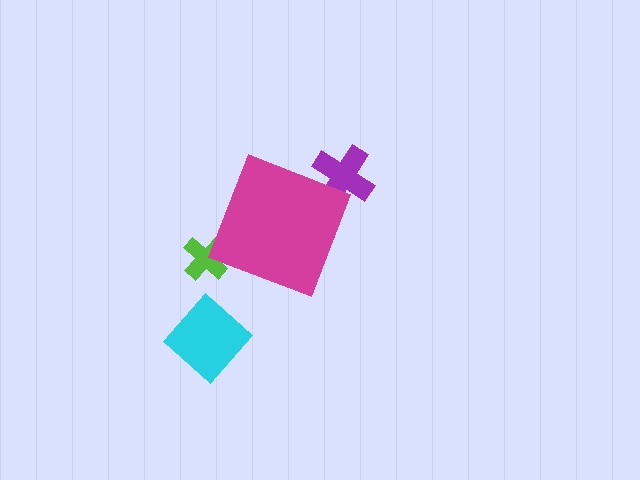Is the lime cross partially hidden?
Yes, the lime cross is partially hidden behind the magenta diamond.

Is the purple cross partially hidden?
Yes, the purple cross is partially hidden behind the magenta diamond.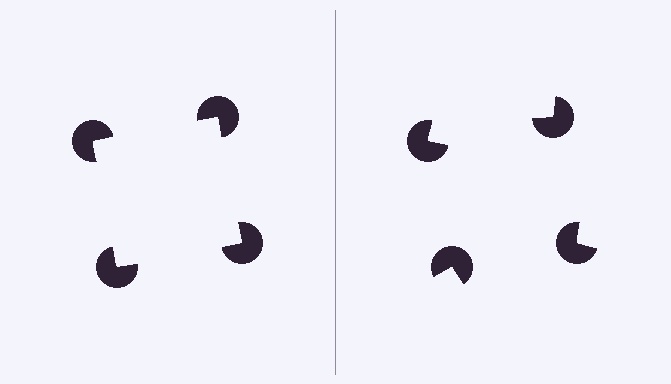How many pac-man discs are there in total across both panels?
8 — 4 on each side.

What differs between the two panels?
The pac-man discs are positioned identically on both sides; only the wedge orientations differ. On the left they align to a square; on the right they are misaligned.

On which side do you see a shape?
An illusory square appears on the left side. On the right side the wedge cuts are rotated, so no coherent shape forms.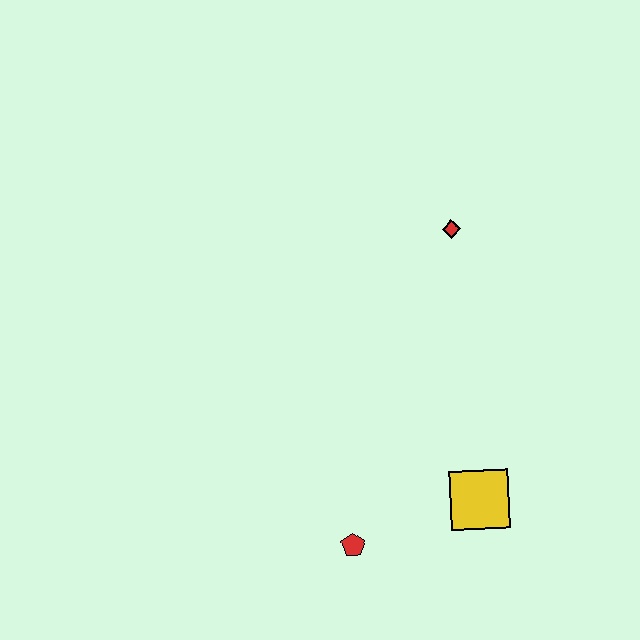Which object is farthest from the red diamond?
The red pentagon is farthest from the red diamond.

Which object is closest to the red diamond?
The yellow square is closest to the red diamond.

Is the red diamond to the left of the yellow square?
Yes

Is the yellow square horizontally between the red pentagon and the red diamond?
No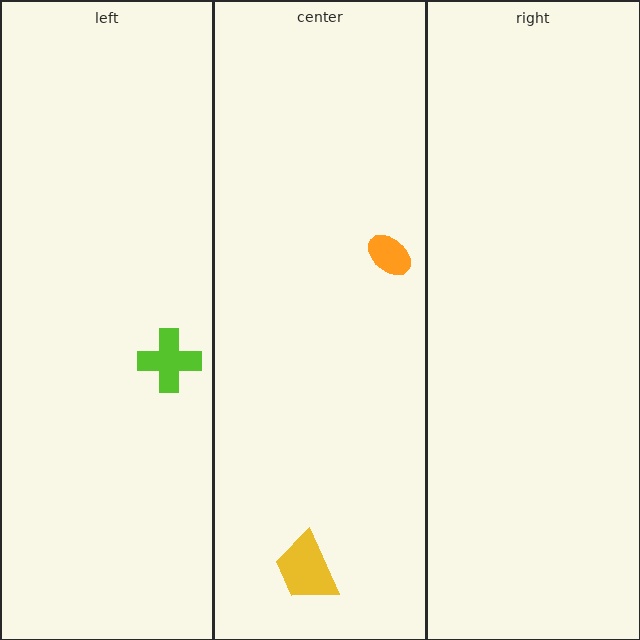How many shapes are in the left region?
1.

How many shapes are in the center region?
2.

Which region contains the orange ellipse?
The center region.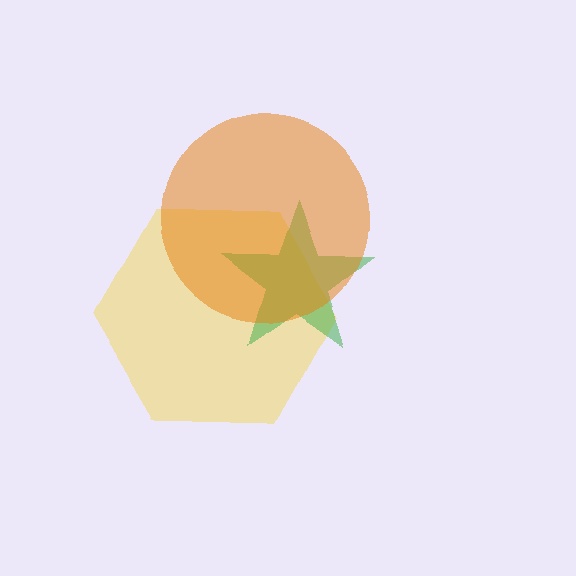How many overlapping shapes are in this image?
There are 3 overlapping shapes in the image.